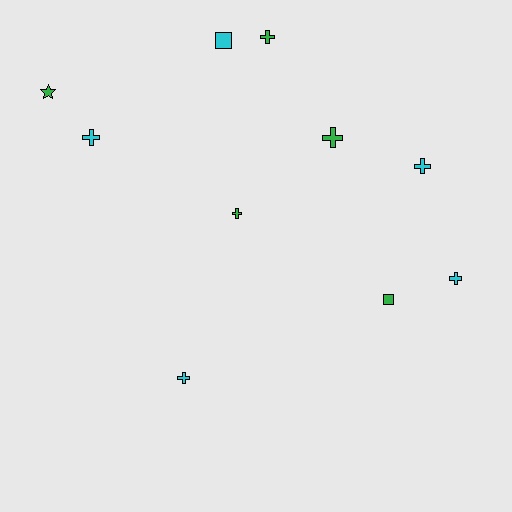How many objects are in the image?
There are 10 objects.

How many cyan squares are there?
There is 1 cyan square.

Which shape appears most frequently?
Cross, with 7 objects.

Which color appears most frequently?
Green, with 5 objects.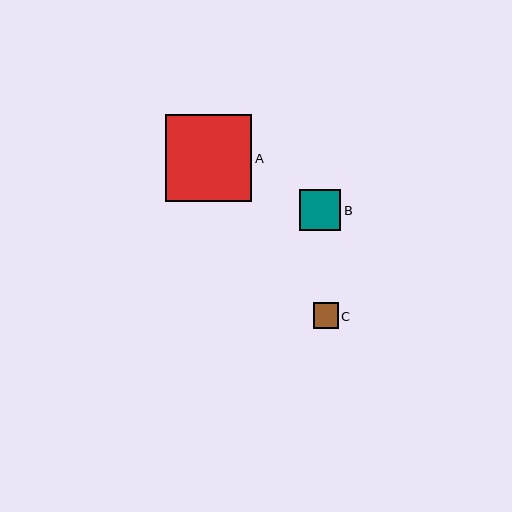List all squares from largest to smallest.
From largest to smallest: A, B, C.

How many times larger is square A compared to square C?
Square A is approximately 3.5 times the size of square C.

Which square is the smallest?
Square C is the smallest with a size of approximately 25 pixels.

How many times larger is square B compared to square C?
Square B is approximately 1.6 times the size of square C.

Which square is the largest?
Square A is the largest with a size of approximately 87 pixels.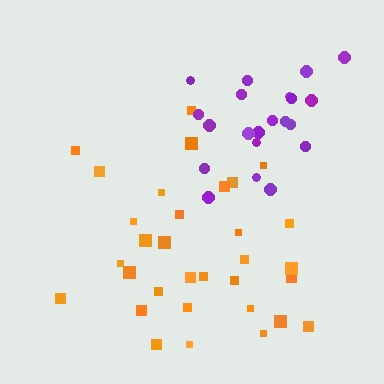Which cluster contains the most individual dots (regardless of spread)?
Orange (32).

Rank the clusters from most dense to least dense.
purple, orange.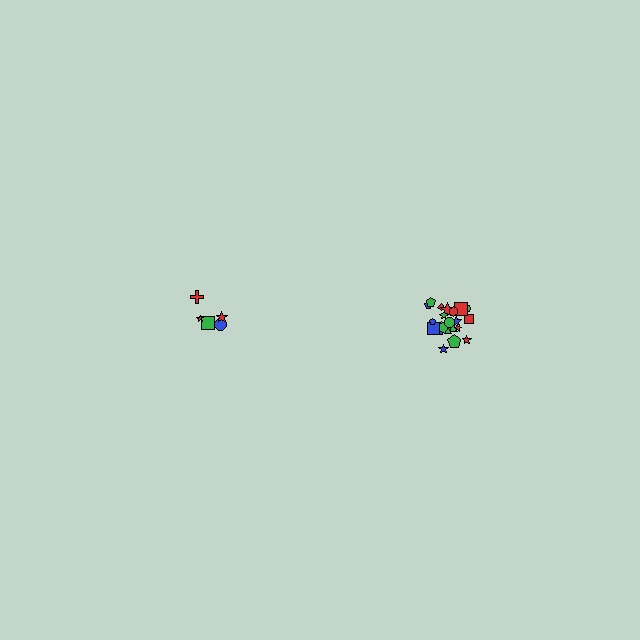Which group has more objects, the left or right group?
The right group.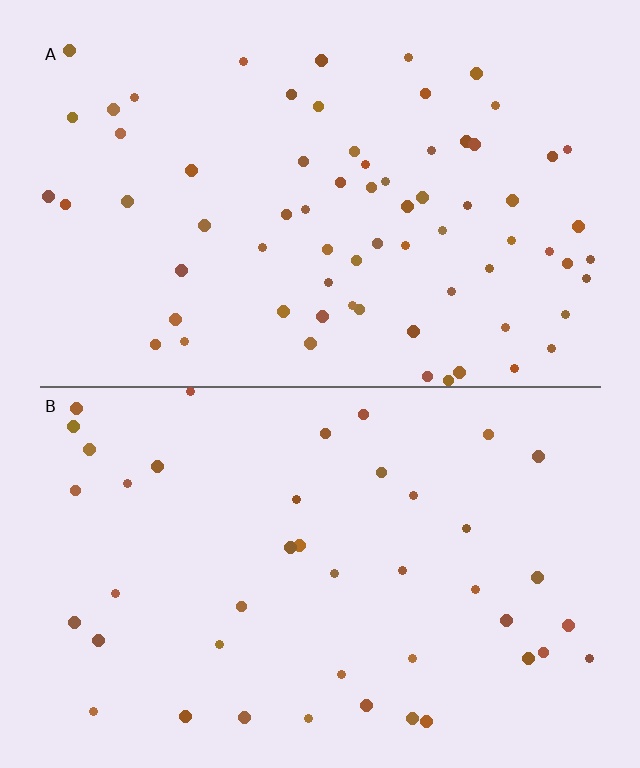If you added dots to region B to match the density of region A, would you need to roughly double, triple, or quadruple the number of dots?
Approximately double.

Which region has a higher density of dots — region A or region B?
A (the top).